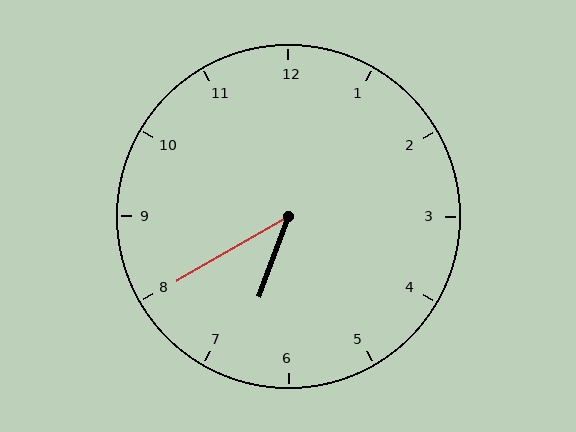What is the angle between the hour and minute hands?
Approximately 40 degrees.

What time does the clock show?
6:40.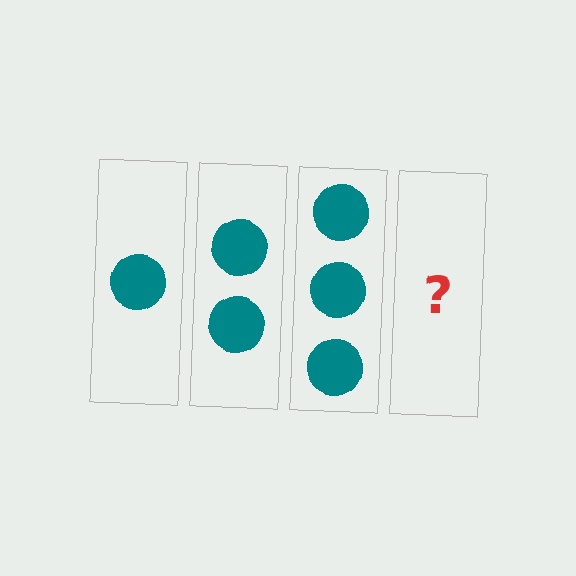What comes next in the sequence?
The next element should be 4 circles.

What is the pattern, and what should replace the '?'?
The pattern is that each step adds one more circle. The '?' should be 4 circles.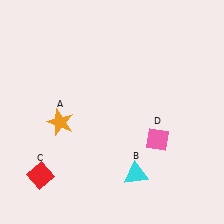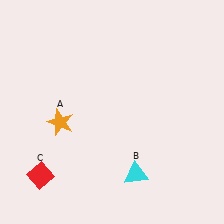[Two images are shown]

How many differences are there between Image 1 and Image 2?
There is 1 difference between the two images.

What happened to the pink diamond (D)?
The pink diamond (D) was removed in Image 2. It was in the bottom-right area of Image 1.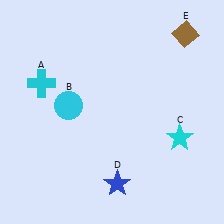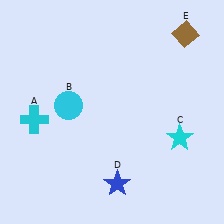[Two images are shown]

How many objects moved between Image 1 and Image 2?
1 object moved between the two images.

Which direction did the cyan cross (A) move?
The cyan cross (A) moved down.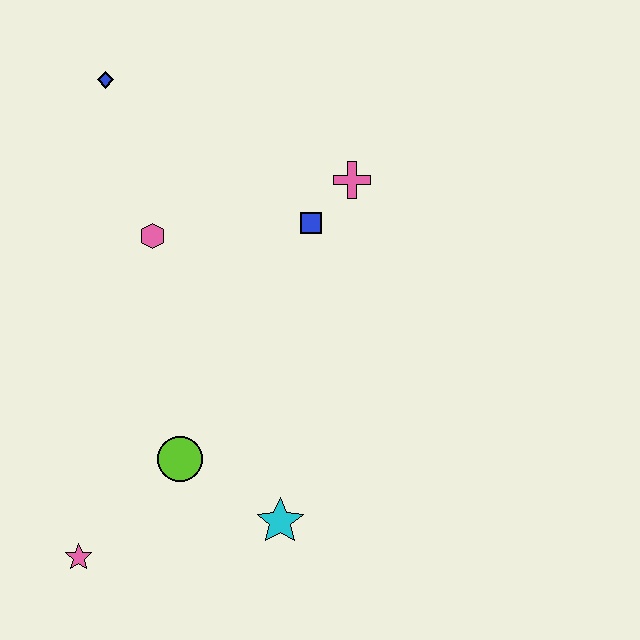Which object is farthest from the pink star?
The blue diamond is farthest from the pink star.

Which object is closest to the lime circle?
The cyan star is closest to the lime circle.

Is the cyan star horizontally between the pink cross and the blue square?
No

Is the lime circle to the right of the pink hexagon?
Yes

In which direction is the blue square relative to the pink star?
The blue square is above the pink star.